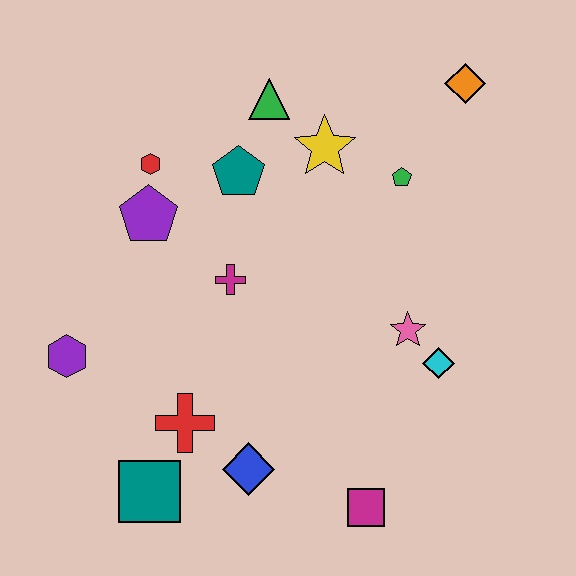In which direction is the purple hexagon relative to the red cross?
The purple hexagon is to the left of the red cross.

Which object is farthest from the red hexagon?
The magenta square is farthest from the red hexagon.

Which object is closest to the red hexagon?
The purple pentagon is closest to the red hexagon.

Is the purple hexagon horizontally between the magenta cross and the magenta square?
No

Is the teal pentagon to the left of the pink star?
Yes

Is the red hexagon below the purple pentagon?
No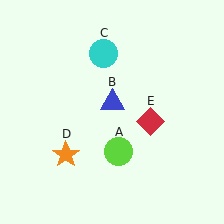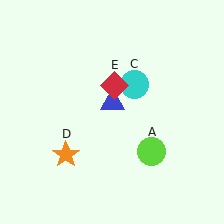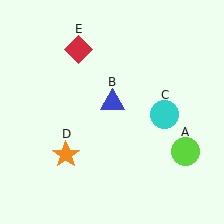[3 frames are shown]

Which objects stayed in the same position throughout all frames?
Blue triangle (object B) and orange star (object D) remained stationary.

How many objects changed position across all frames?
3 objects changed position: lime circle (object A), cyan circle (object C), red diamond (object E).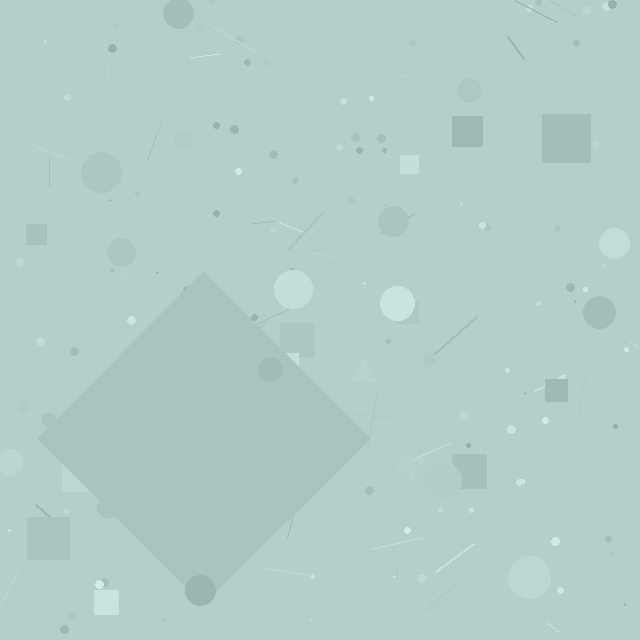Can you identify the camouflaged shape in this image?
The camouflaged shape is a diamond.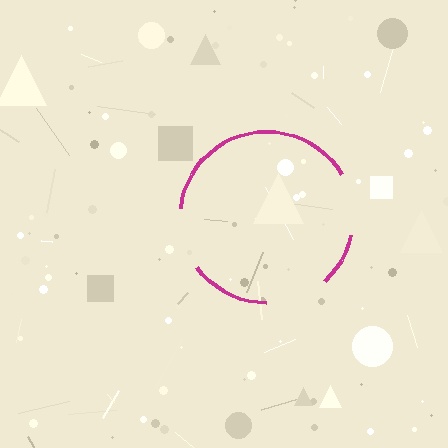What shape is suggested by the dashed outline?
The dashed outline suggests a circle.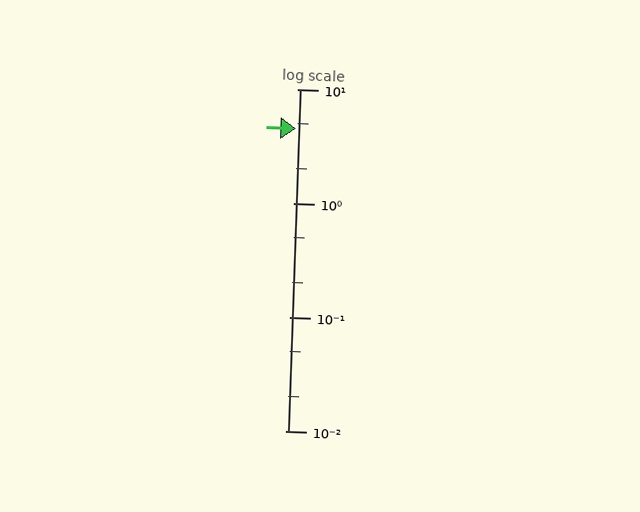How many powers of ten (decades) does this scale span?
The scale spans 3 decades, from 0.01 to 10.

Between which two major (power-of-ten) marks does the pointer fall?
The pointer is between 1 and 10.